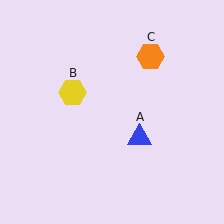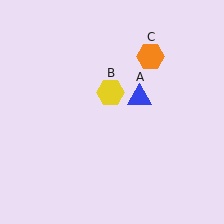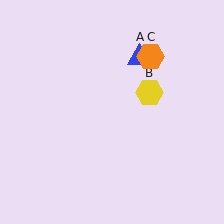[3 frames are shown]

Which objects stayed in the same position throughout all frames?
Orange hexagon (object C) remained stationary.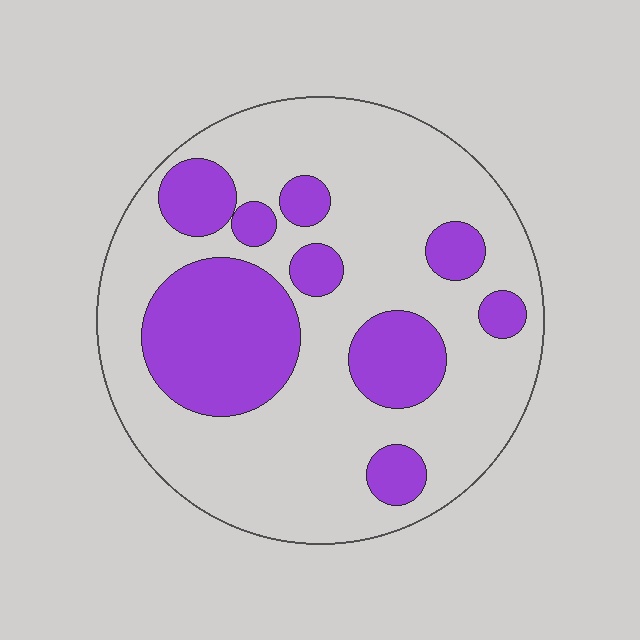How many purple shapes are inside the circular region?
9.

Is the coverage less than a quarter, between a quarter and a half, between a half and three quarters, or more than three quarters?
Between a quarter and a half.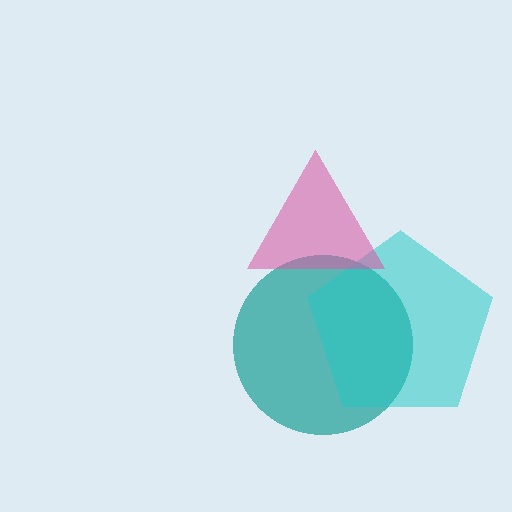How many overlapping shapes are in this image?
There are 3 overlapping shapes in the image.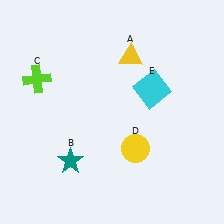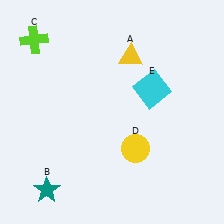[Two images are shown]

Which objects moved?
The objects that moved are: the teal star (B), the lime cross (C).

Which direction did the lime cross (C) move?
The lime cross (C) moved up.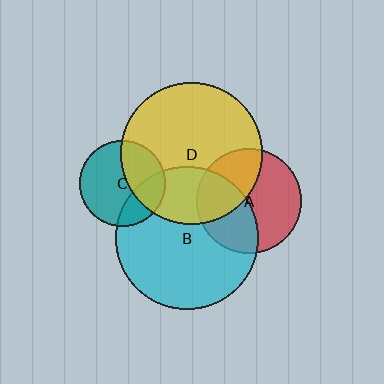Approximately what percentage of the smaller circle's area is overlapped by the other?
Approximately 30%.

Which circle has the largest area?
Circle B (cyan).